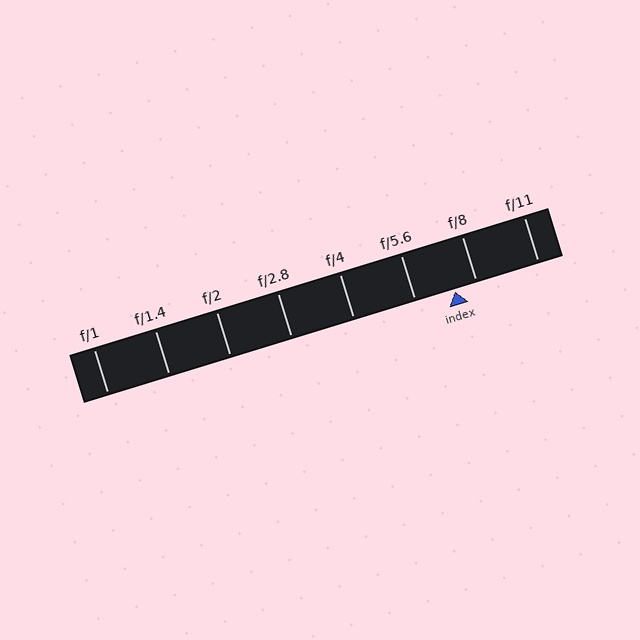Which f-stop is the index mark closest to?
The index mark is closest to f/8.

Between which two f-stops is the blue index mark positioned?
The index mark is between f/5.6 and f/8.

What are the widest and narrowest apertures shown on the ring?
The widest aperture shown is f/1 and the narrowest is f/11.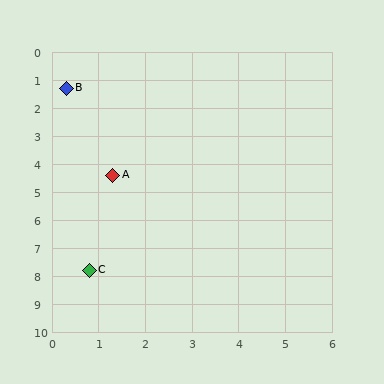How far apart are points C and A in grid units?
Points C and A are about 3.4 grid units apart.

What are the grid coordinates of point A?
Point A is at approximately (1.3, 4.4).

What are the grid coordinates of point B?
Point B is at approximately (0.3, 1.3).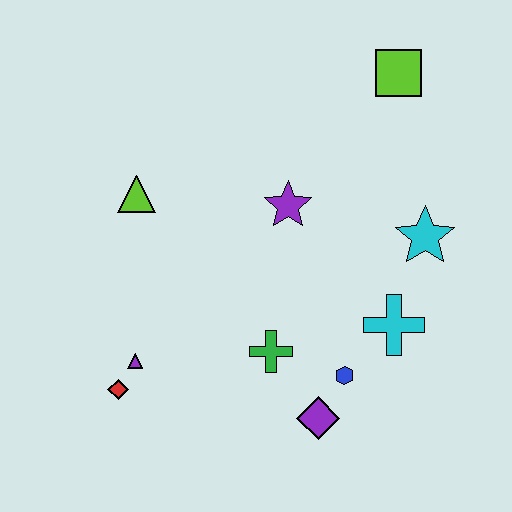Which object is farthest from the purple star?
The red diamond is farthest from the purple star.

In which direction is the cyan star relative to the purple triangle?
The cyan star is to the right of the purple triangle.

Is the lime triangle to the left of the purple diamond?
Yes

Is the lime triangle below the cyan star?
No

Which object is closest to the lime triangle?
The purple star is closest to the lime triangle.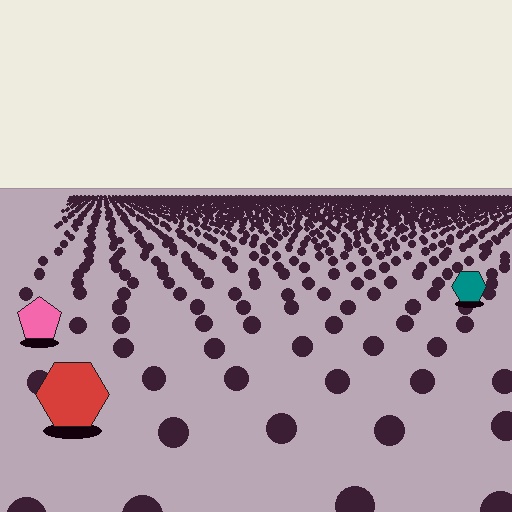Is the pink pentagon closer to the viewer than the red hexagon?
No. The red hexagon is closer — you can tell from the texture gradient: the ground texture is coarser near it.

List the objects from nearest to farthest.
From nearest to farthest: the red hexagon, the pink pentagon, the teal hexagon.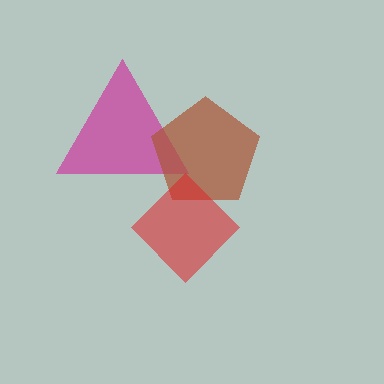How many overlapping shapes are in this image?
There are 3 overlapping shapes in the image.